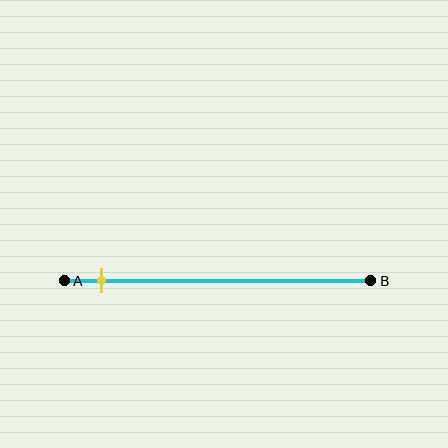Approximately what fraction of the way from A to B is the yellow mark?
The yellow mark is approximately 10% of the way from A to B.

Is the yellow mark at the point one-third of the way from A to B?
No, the mark is at about 10% from A, not at the 33% one-third point.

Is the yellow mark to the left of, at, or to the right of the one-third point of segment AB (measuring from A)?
The yellow mark is to the left of the one-third point of segment AB.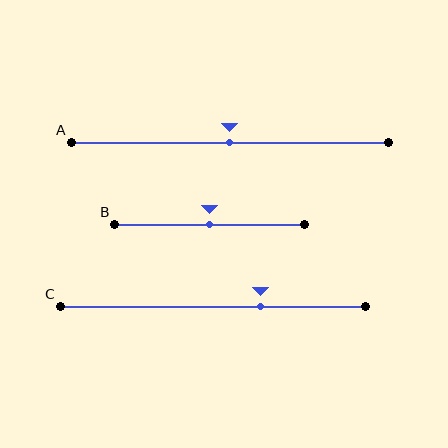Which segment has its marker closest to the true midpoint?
Segment A has its marker closest to the true midpoint.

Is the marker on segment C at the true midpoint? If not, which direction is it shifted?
No, the marker on segment C is shifted to the right by about 16% of the segment length.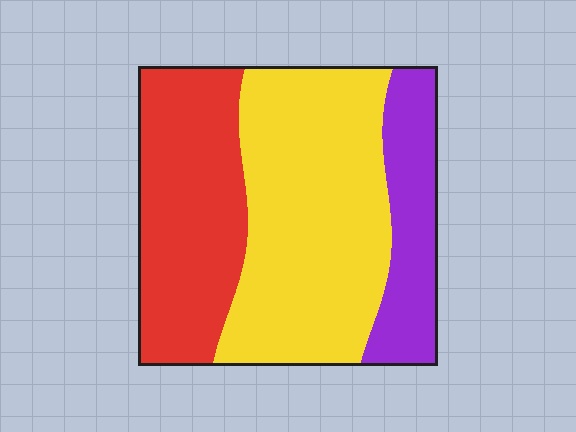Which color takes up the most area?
Yellow, at roughly 50%.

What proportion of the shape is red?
Red takes up about one third (1/3) of the shape.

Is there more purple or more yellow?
Yellow.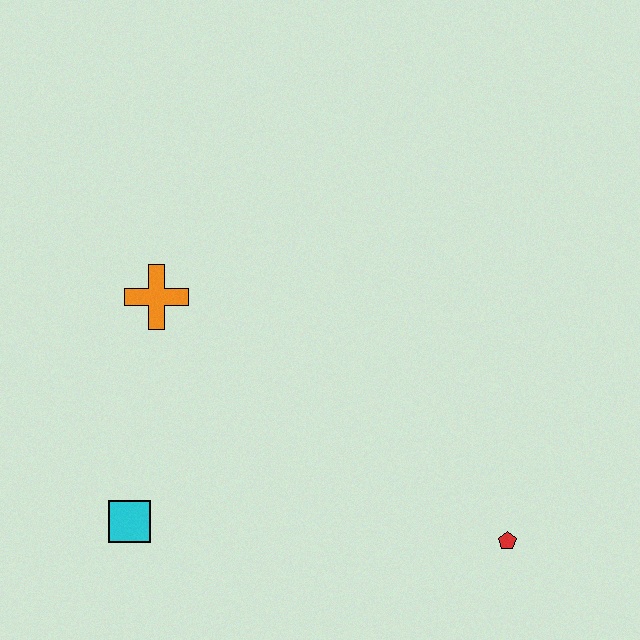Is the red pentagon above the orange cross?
No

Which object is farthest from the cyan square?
The red pentagon is farthest from the cyan square.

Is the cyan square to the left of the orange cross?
Yes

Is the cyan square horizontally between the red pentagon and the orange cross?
No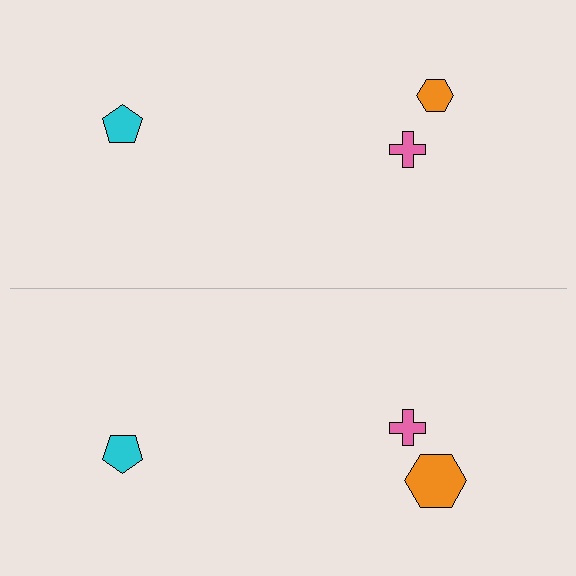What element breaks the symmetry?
The orange hexagon on the bottom side has a different size than its mirror counterpart.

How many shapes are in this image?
There are 6 shapes in this image.